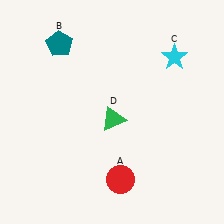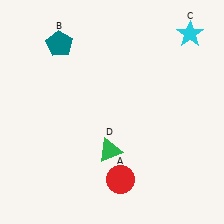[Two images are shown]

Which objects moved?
The objects that moved are: the cyan star (C), the green triangle (D).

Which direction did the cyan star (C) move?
The cyan star (C) moved up.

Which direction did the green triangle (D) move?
The green triangle (D) moved down.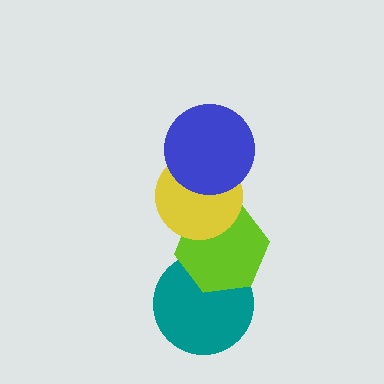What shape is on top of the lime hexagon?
The yellow circle is on top of the lime hexagon.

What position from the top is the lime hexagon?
The lime hexagon is 3rd from the top.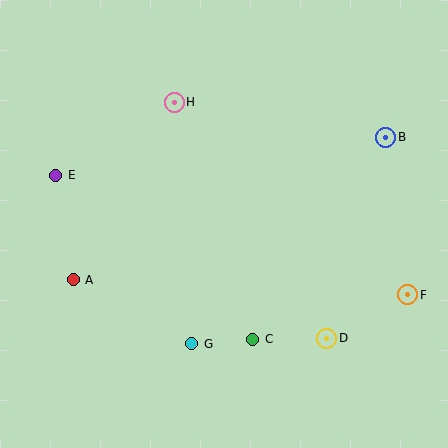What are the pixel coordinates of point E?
Point E is at (56, 175).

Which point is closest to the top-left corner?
Point E is closest to the top-left corner.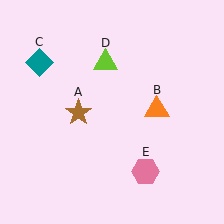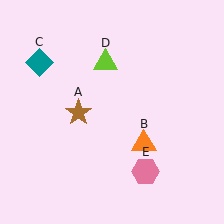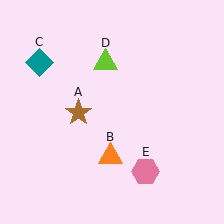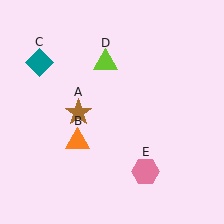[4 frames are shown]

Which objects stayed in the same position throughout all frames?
Brown star (object A) and teal diamond (object C) and lime triangle (object D) and pink hexagon (object E) remained stationary.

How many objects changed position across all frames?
1 object changed position: orange triangle (object B).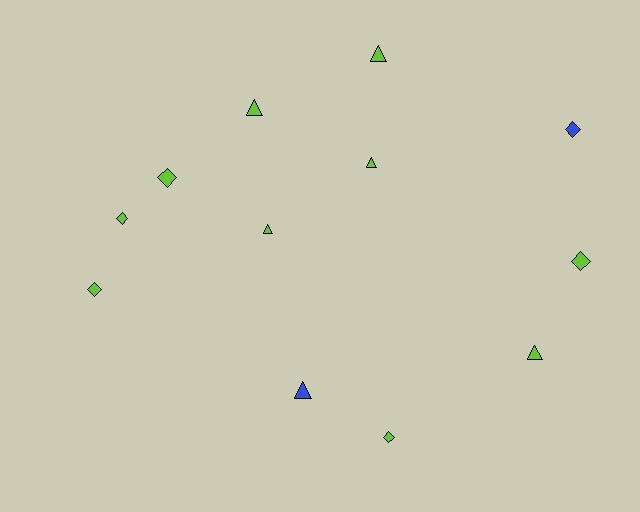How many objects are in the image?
There are 12 objects.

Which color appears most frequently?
Lime, with 10 objects.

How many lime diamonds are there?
There are 5 lime diamonds.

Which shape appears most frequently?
Triangle, with 6 objects.